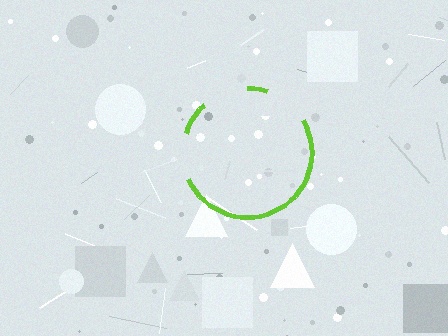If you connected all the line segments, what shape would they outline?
They would outline a circle.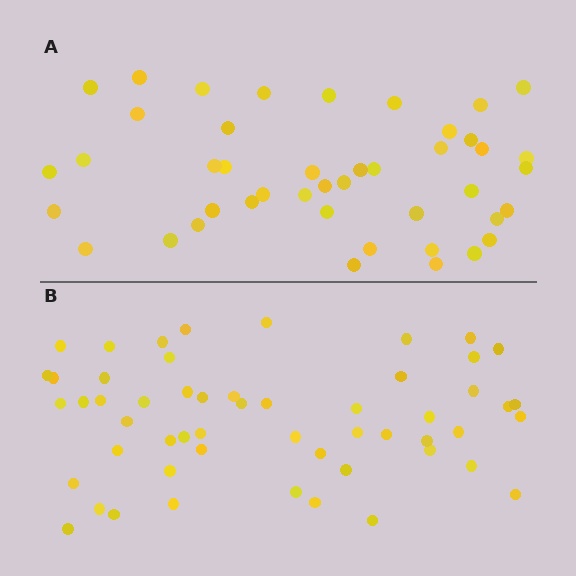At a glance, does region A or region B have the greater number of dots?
Region B (the bottom region) has more dots.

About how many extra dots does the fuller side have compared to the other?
Region B has roughly 10 or so more dots than region A.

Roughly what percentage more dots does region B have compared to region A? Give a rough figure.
About 25% more.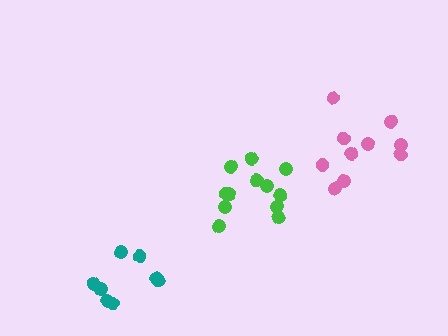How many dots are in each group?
Group 1: 12 dots, Group 2: 10 dots, Group 3: 8 dots (30 total).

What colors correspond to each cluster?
The clusters are colored: green, pink, teal.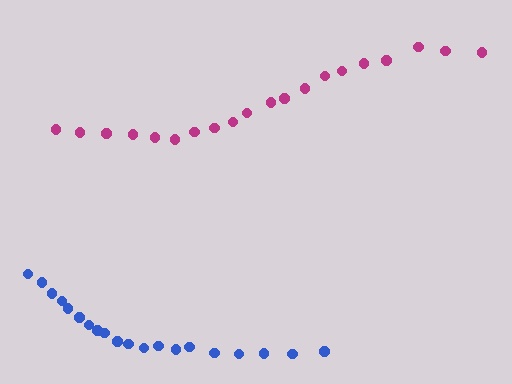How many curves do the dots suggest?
There are 2 distinct paths.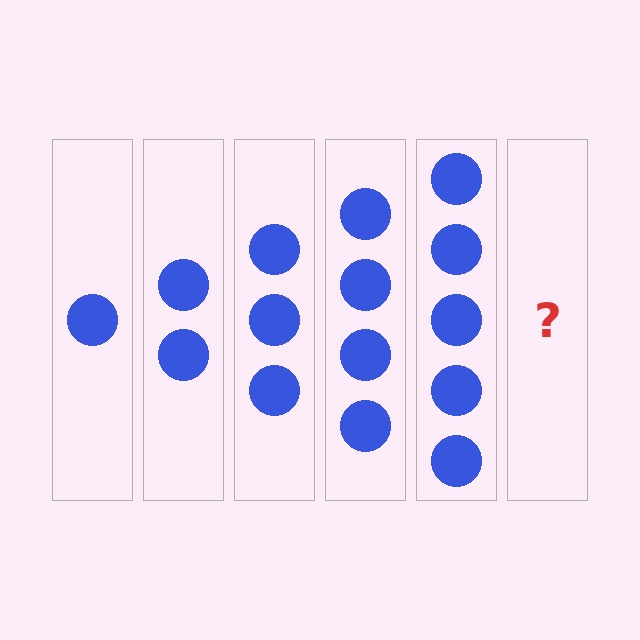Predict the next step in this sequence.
The next step is 6 circles.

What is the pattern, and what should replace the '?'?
The pattern is that each step adds one more circle. The '?' should be 6 circles.